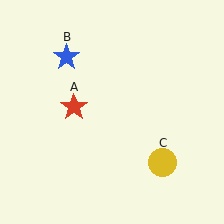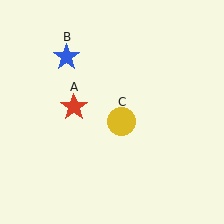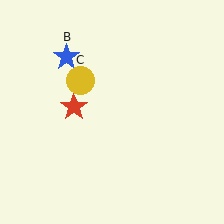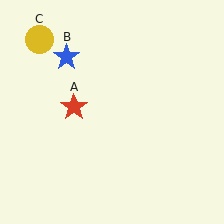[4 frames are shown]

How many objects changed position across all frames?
1 object changed position: yellow circle (object C).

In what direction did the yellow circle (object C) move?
The yellow circle (object C) moved up and to the left.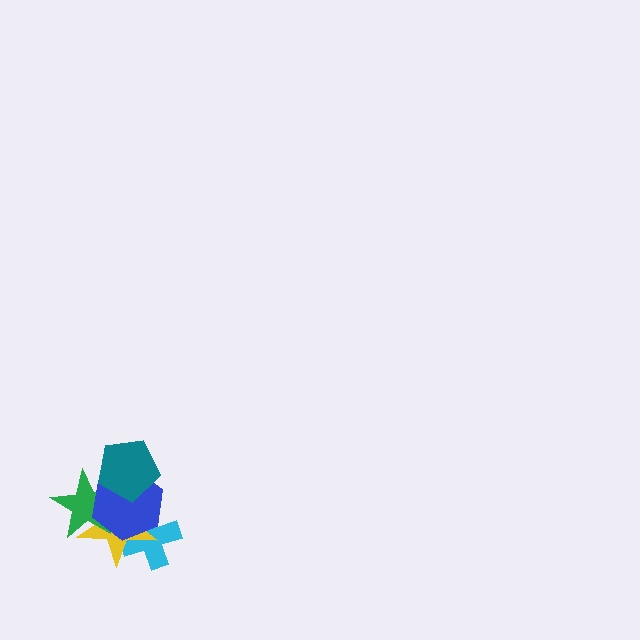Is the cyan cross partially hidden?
Yes, it is partially covered by another shape.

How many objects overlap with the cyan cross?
2 objects overlap with the cyan cross.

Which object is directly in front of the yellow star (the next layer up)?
The green star is directly in front of the yellow star.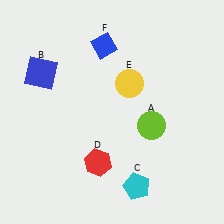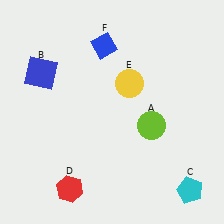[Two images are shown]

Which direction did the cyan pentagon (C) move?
The cyan pentagon (C) moved right.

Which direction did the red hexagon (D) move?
The red hexagon (D) moved left.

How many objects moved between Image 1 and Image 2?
2 objects moved between the two images.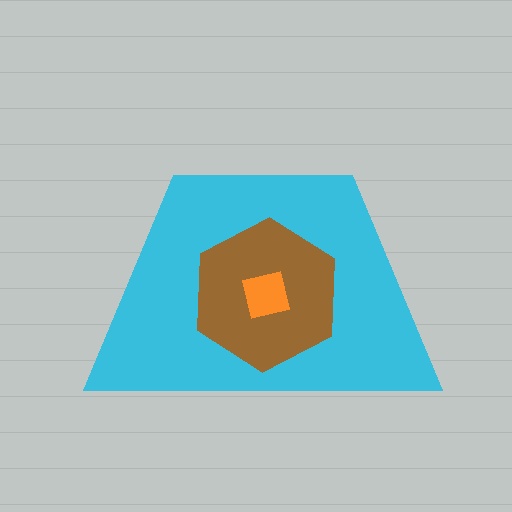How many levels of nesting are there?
3.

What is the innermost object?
The orange square.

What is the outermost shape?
The cyan trapezoid.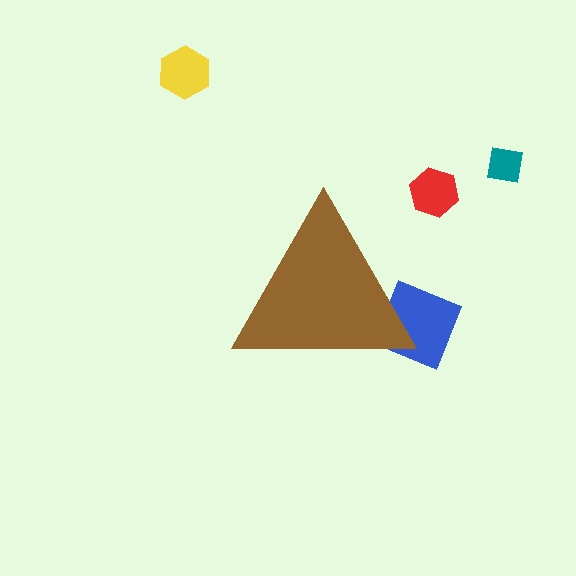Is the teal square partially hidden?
No, the teal square is fully visible.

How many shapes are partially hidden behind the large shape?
1 shape is partially hidden.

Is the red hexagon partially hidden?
No, the red hexagon is fully visible.